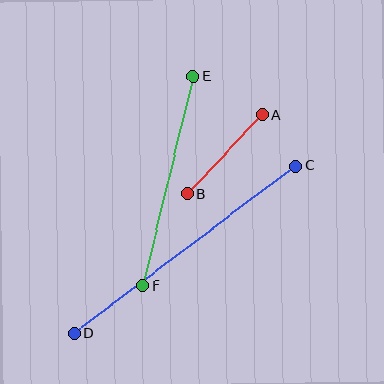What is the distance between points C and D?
The distance is approximately 277 pixels.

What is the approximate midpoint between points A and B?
The midpoint is at approximately (225, 154) pixels.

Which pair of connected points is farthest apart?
Points C and D are farthest apart.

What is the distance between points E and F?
The distance is approximately 215 pixels.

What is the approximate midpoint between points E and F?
The midpoint is at approximately (168, 181) pixels.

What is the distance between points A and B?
The distance is approximately 109 pixels.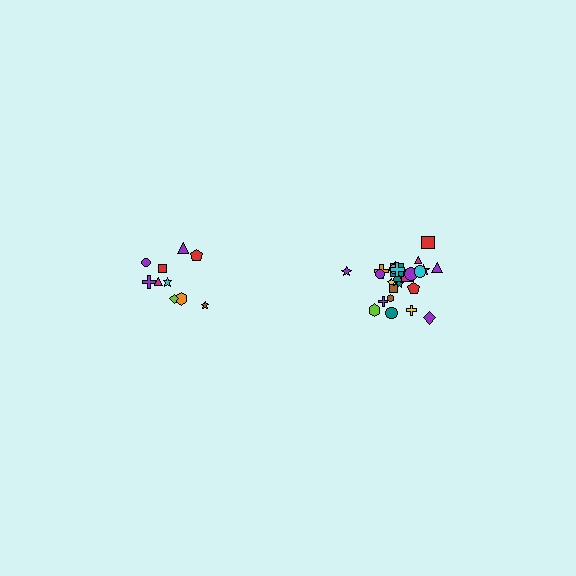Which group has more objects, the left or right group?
The right group.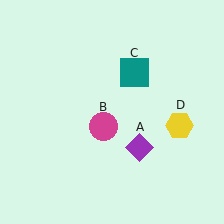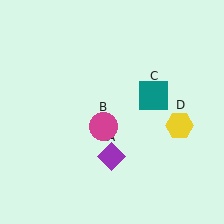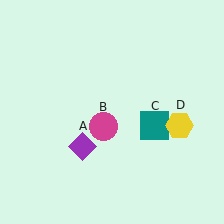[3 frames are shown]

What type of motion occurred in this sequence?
The purple diamond (object A), teal square (object C) rotated clockwise around the center of the scene.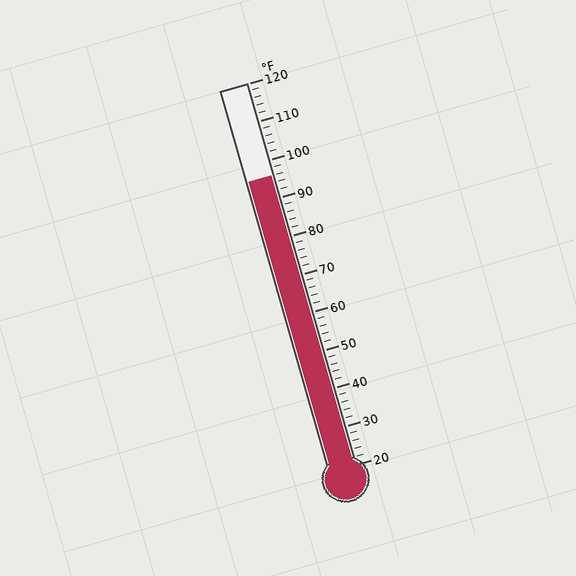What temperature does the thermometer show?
The thermometer shows approximately 96°F.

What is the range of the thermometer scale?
The thermometer scale ranges from 20°F to 120°F.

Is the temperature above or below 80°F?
The temperature is above 80°F.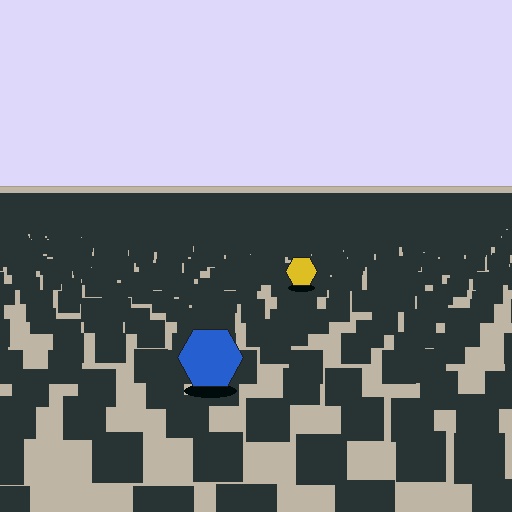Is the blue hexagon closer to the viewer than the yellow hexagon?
Yes. The blue hexagon is closer — you can tell from the texture gradient: the ground texture is coarser near it.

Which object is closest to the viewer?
The blue hexagon is closest. The texture marks near it are larger and more spread out.